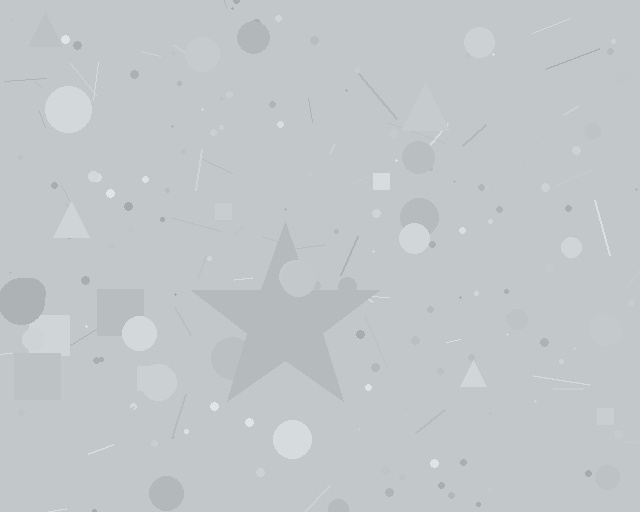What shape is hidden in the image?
A star is hidden in the image.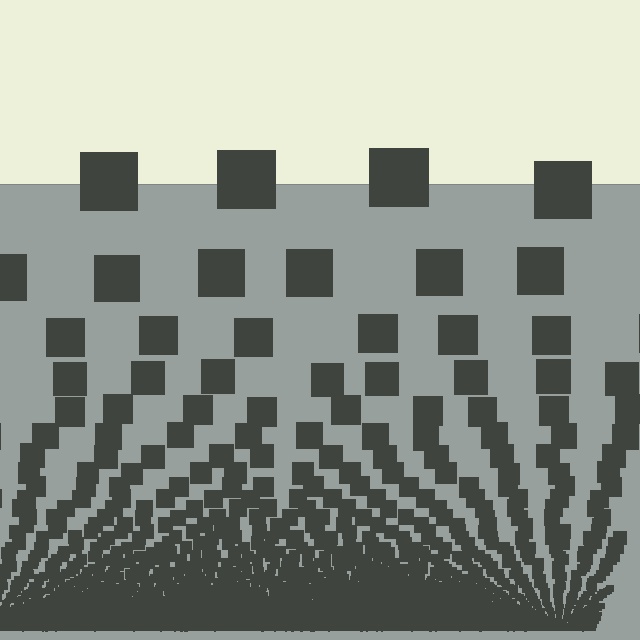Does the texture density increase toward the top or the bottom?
Density increases toward the bottom.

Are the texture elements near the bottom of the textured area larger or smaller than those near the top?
Smaller. The gradient is inverted — elements near the bottom are smaller and denser.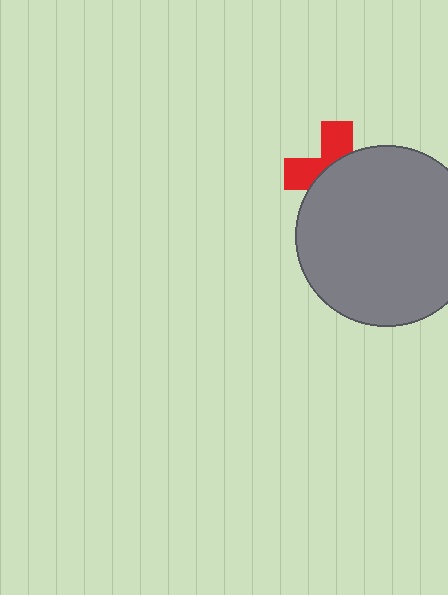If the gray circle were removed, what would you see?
You would see the complete red cross.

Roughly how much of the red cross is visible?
A small part of it is visible (roughly 40%).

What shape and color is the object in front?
The object in front is a gray circle.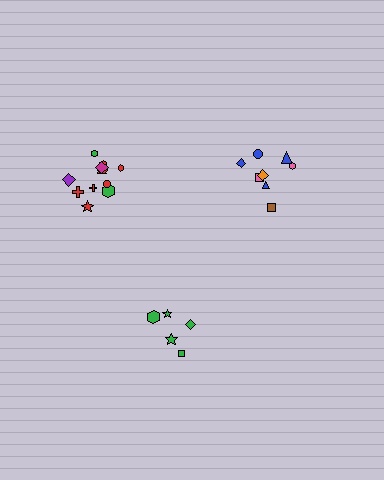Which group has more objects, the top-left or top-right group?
The top-left group.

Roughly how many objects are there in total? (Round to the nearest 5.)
Roughly 25 objects in total.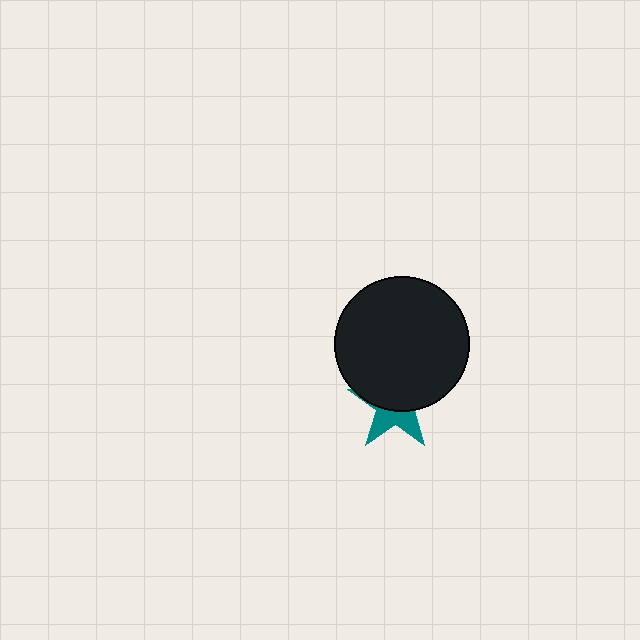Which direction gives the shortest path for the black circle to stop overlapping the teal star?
Moving up gives the shortest separation.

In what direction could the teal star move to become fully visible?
The teal star could move down. That would shift it out from behind the black circle entirely.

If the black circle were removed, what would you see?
You would see the complete teal star.